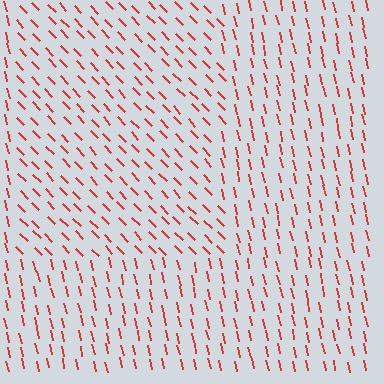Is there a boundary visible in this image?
Yes, there is a texture boundary formed by a change in line orientation.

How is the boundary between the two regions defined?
The boundary is defined purely by a change in line orientation (approximately 32 degrees difference). All lines are the same color and thickness.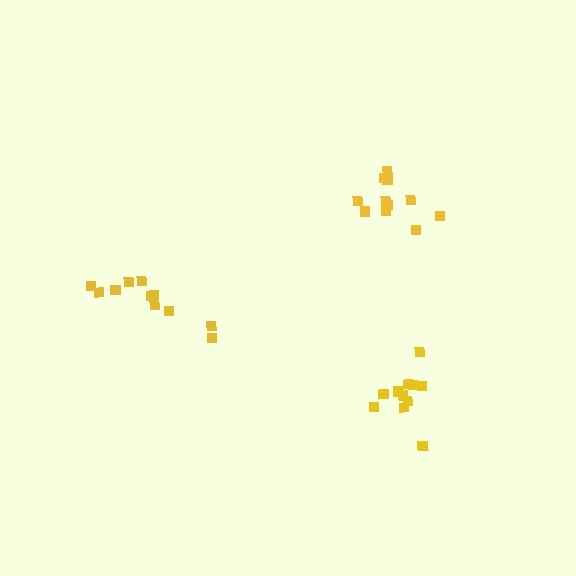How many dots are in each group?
Group 1: 11 dots, Group 2: 11 dots, Group 3: 11 dots (33 total).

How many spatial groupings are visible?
There are 3 spatial groupings.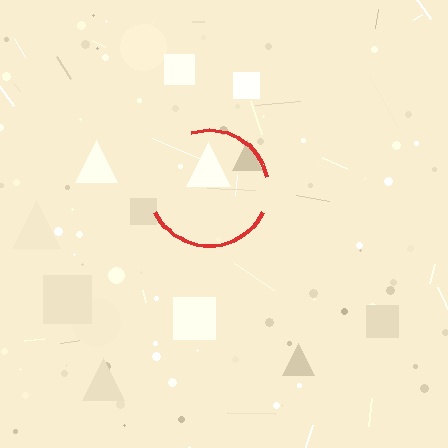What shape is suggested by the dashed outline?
The dashed outline suggests a circle.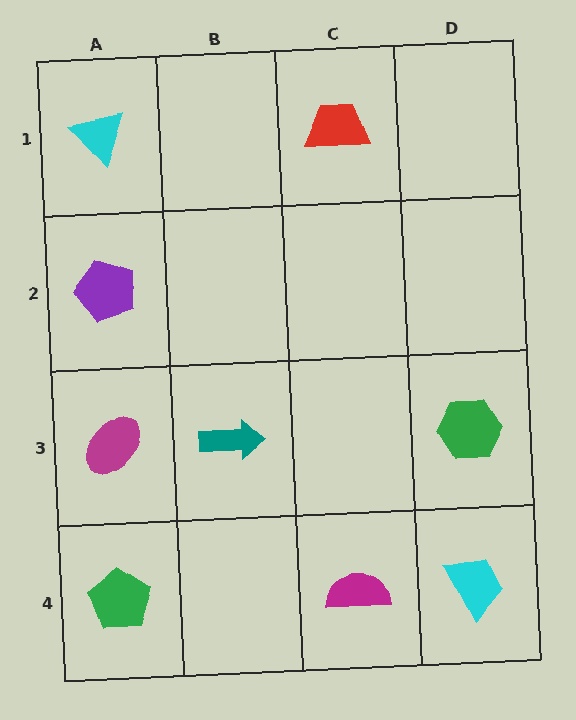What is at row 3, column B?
A teal arrow.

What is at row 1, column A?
A cyan triangle.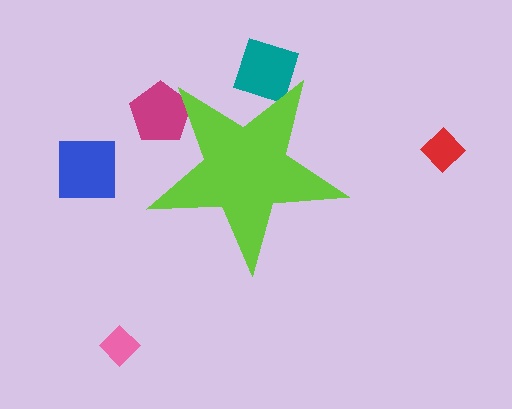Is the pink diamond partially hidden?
No, the pink diamond is fully visible.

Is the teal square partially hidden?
Yes, the teal square is partially hidden behind the lime star.